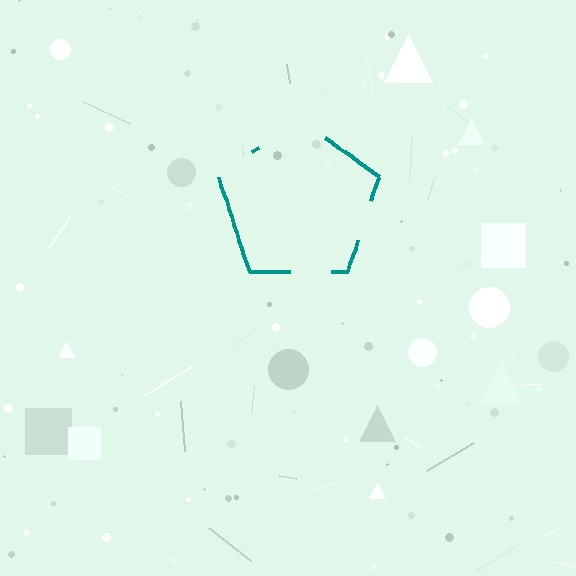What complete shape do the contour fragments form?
The contour fragments form a pentagon.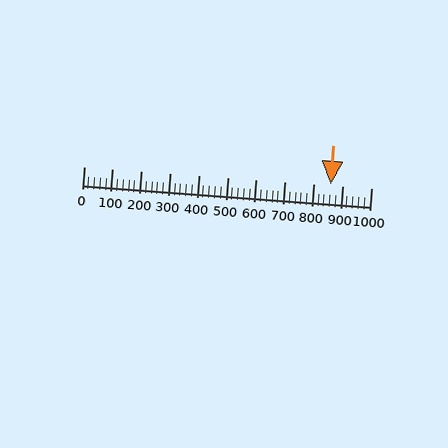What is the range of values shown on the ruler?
The ruler shows values from 0 to 1000.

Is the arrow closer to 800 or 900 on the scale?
The arrow is closer to 900.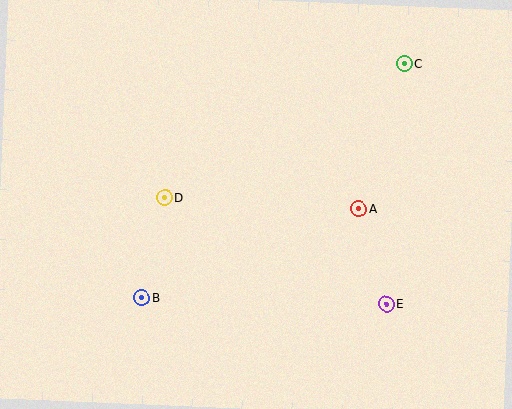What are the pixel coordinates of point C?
Point C is at (404, 63).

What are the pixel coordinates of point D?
Point D is at (164, 197).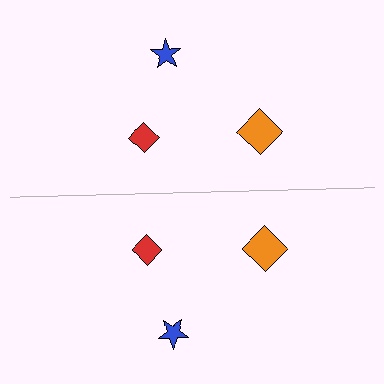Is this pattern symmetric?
Yes, this pattern has bilateral (reflection) symmetry.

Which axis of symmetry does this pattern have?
The pattern has a horizontal axis of symmetry running through the center of the image.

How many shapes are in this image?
There are 6 shapes in this image.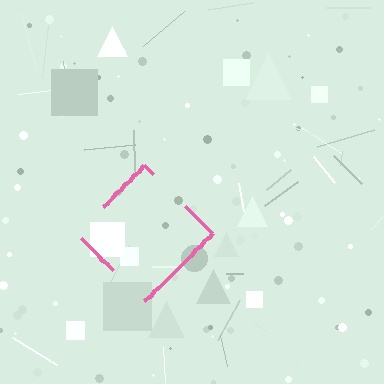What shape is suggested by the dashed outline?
The dashed outline suggests a diamond.